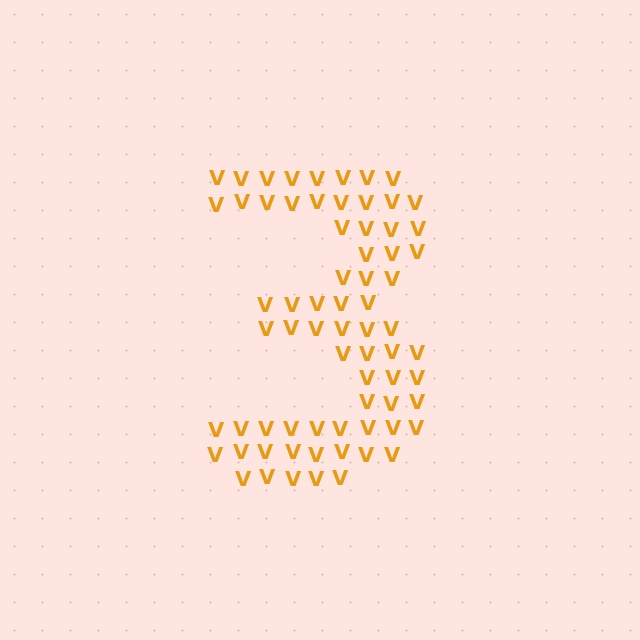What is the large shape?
The large shape is the digit 3.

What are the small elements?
The small elements are letter V's.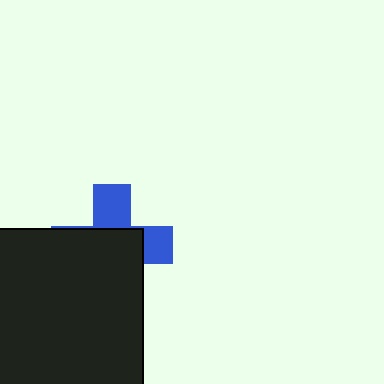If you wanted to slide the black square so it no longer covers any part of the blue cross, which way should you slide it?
Slide it toward the lower-left — that is the most direct way to separate the two shapes.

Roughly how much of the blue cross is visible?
A small part of it is visible (roughly 37%).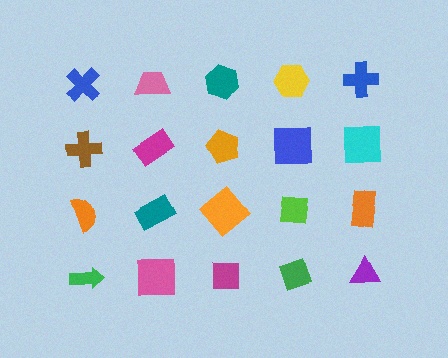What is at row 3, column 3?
An orange diamond.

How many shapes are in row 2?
5 shapes.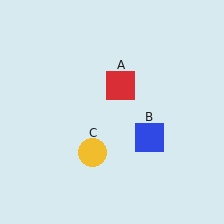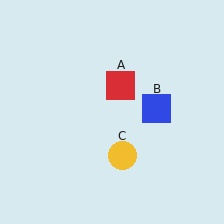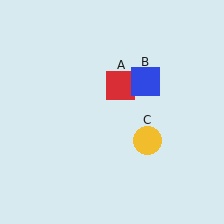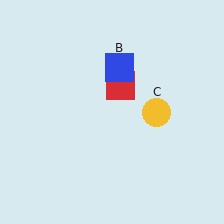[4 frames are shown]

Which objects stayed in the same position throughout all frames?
Red square (object A) remained stationary.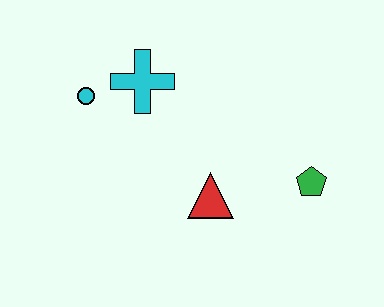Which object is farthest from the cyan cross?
The green pentagon is farthest from the cyan cross.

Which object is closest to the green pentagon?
The red triangle is closest to the green pentagon.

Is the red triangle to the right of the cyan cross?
Yes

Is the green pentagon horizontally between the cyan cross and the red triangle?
No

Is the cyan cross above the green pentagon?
Yes